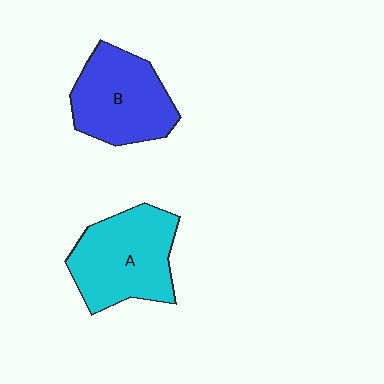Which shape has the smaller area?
Shape B (blue).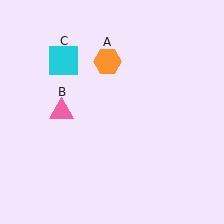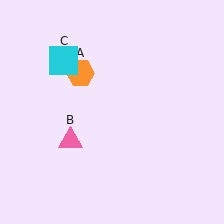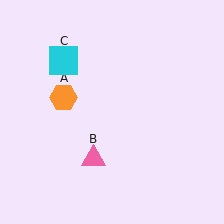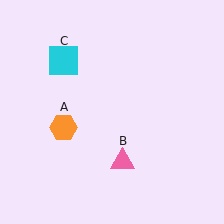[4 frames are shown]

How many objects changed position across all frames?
2 objects changed position: orange hexagon (object A), pink triangle (object B).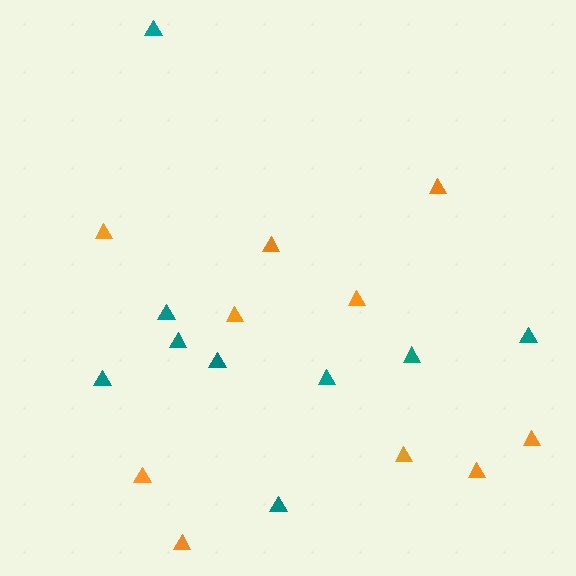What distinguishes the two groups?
There are 2 groups: one group of teal triangles (9) and one group of orange triangles (10).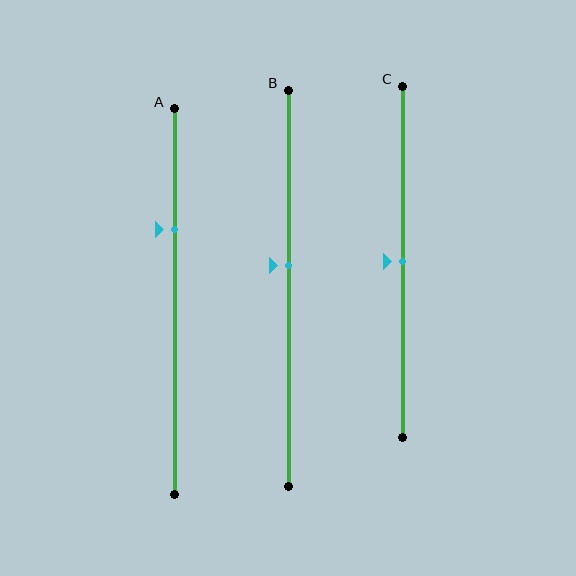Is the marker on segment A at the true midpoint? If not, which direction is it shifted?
No, the marker on segment A is shifted upward by about 19% of the segment length.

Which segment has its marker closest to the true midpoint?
Segment C has its marker closest to the true midpoint.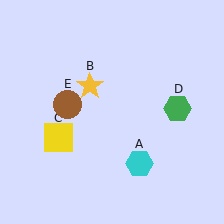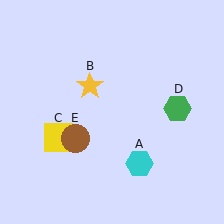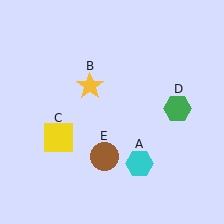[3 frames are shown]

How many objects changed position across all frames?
1 object changed position: brown circle (object E).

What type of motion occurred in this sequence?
The brown circle (object E) rotated counterclockwise around the center of the scene.